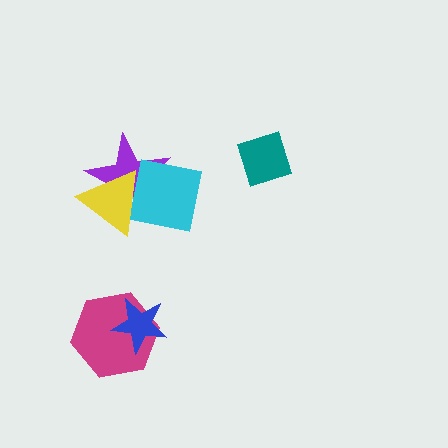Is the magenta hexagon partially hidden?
Yes, it is partially covered by another shape.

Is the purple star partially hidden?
Yes, it is partially covered by another shape.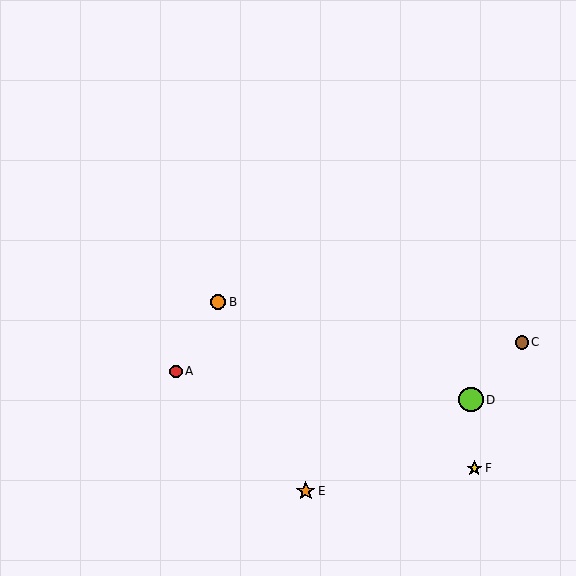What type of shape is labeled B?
Shape B is an orange circle.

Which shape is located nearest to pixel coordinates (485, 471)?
The yellow star (labeled F) at (474, 468) is nearest to that location.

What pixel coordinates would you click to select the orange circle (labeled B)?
Click at (218, 302) to select the orange circle B.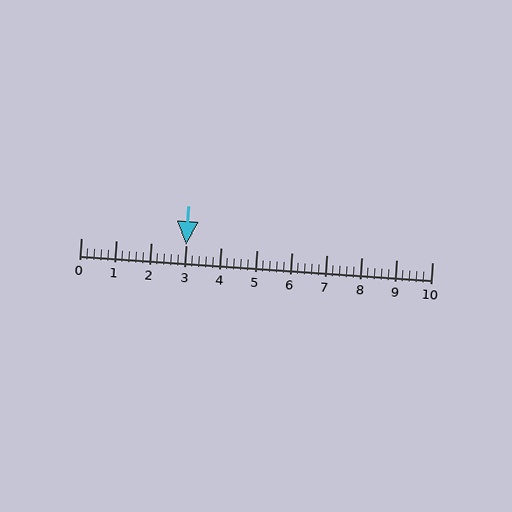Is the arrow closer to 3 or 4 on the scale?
The arrow is closer to 3.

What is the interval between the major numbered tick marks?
The major tick marks are spaced 1 units apart.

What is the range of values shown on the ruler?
The ruler shows values from 0 to 10.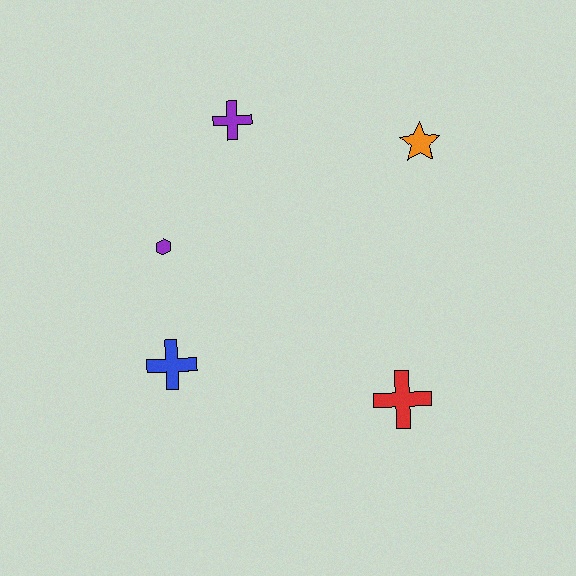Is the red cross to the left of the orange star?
Yes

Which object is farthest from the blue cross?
The orange star is farthest from the blue cross.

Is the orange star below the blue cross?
No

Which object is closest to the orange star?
The purple cross is closest to the orange star.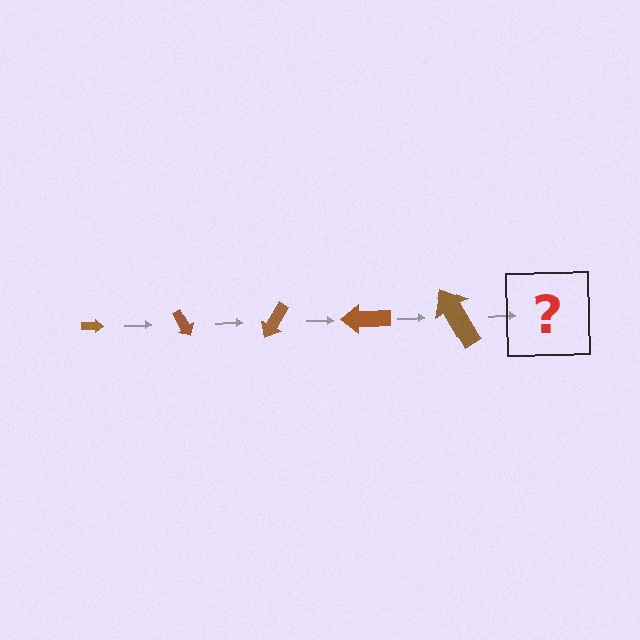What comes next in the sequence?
The next element should be an arrow, larger than the previous one and rotated 300 degrees from the start.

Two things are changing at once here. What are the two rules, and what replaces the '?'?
The two rules are that the arrow grows larger each step and it rotates 60 degrees each step. The '?' should be an arrow, larger than the previous one and rotated 300 degrees from the start.